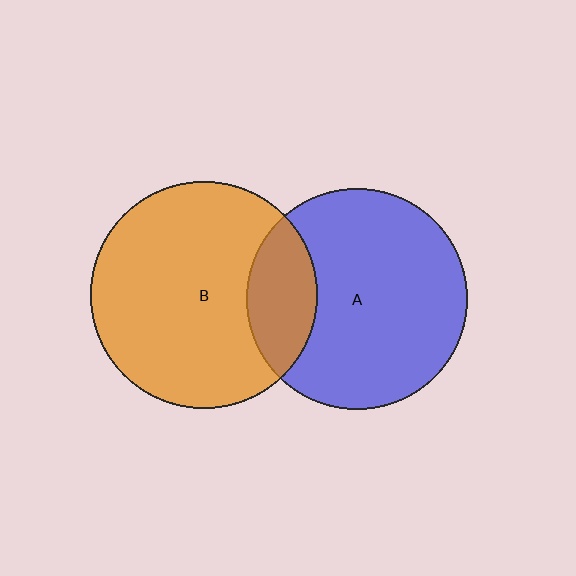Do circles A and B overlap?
Yes.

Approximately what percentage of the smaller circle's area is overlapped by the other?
Approximately 20%.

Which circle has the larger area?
Circle B (orange).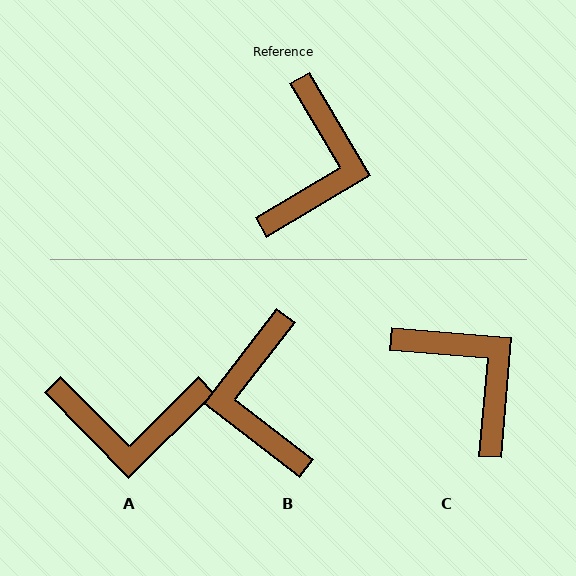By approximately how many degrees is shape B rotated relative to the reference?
Approximately 158 degrees clockwise.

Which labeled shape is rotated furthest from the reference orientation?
B, about 158 degrees away.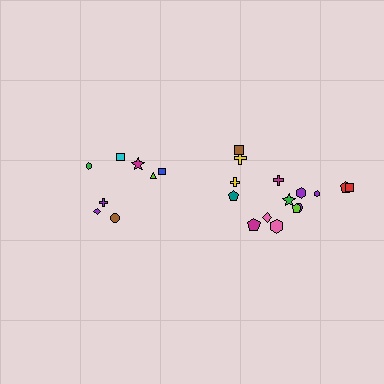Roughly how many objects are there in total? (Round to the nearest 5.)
Roughly 25 objects in total.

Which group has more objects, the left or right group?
The right group.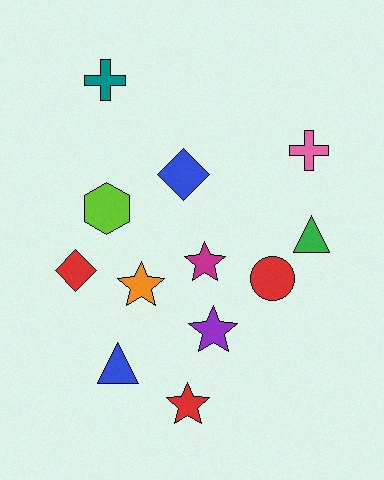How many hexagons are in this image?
There is 1 hexagon.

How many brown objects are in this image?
There are no brown objects.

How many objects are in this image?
There are 12 objects.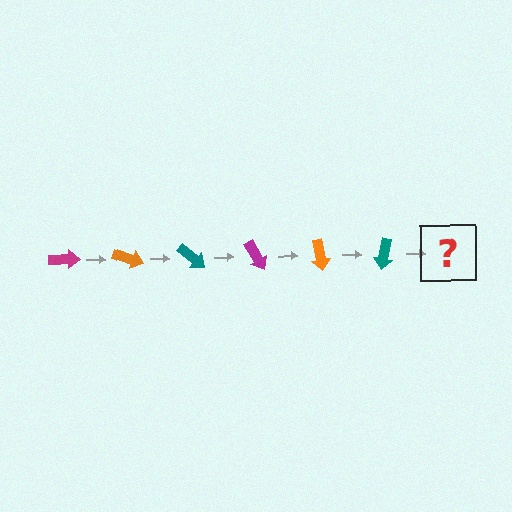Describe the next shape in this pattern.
It should be a magenta arrow, rotated 120 degrees from the start.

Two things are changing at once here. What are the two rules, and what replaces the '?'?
The two rules are that it rotates 20 degrees each step and the color cycles through magenta, orange, and teal. The '?' should be a magenta arrow, rotated 120 degrees from the start.